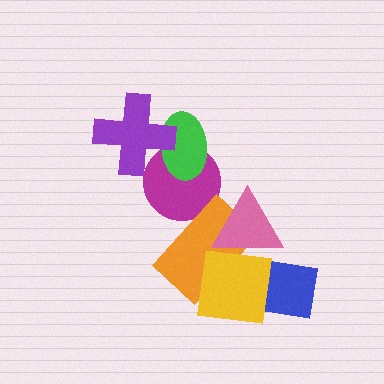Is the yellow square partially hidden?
No, no other shape covers it.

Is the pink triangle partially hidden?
Yes, it is partially covered by another shape.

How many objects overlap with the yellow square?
3 objects overlap with the yellow square.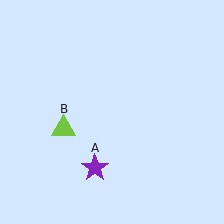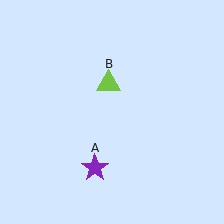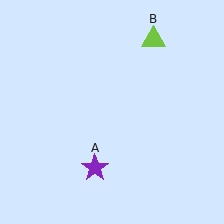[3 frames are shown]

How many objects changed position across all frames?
1 object changed position: lime triangle (object B).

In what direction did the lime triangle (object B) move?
The lime triangle (object B) moved up and to the right.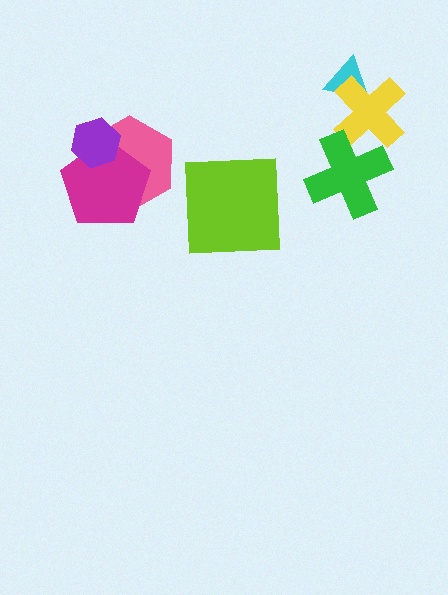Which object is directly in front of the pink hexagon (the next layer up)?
The magenta pentagon is directly in front of the pink hexagon.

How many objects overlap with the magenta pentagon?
2 objects overlap with the magenta pentagon.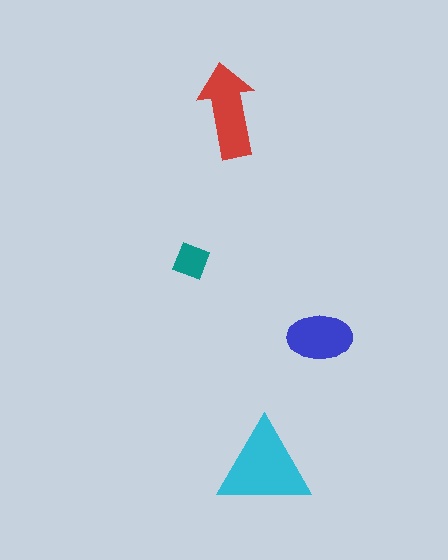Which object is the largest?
The cyan triangle.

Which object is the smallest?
The teal diamond.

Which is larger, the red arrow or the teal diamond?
The red arrow.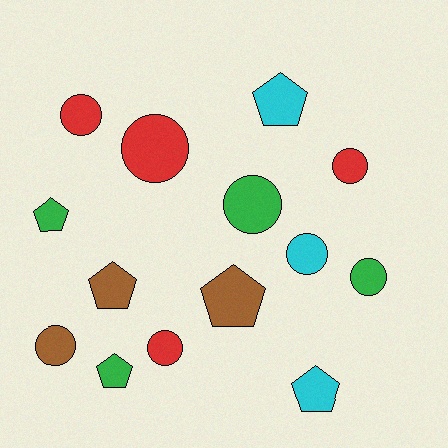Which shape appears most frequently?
Circle, with 8 objects.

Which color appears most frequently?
Green, with 4 objects.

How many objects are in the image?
There are 14 objects.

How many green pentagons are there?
There are 2 green pentagons.